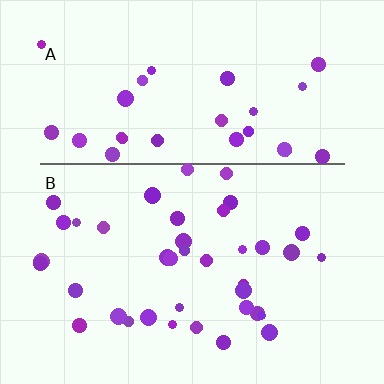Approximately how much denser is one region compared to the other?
Approximately 1.3× — region B over region A.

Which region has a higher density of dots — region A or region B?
B (the bottom).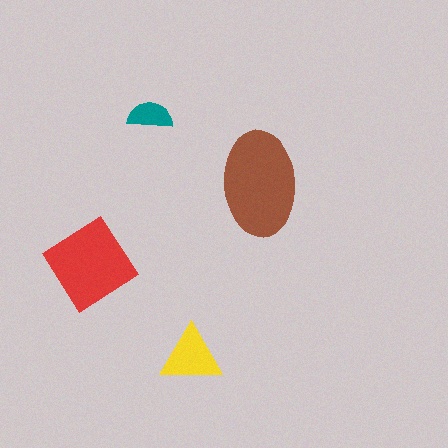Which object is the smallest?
The teal semicircle.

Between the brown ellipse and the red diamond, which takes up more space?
The brown ellipse.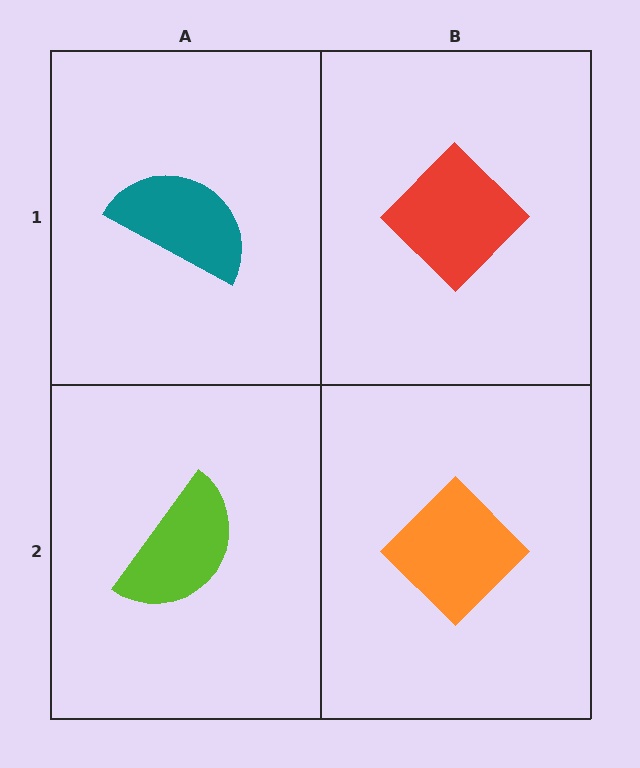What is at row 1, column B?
A red diamond.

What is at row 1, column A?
A teal semicircle.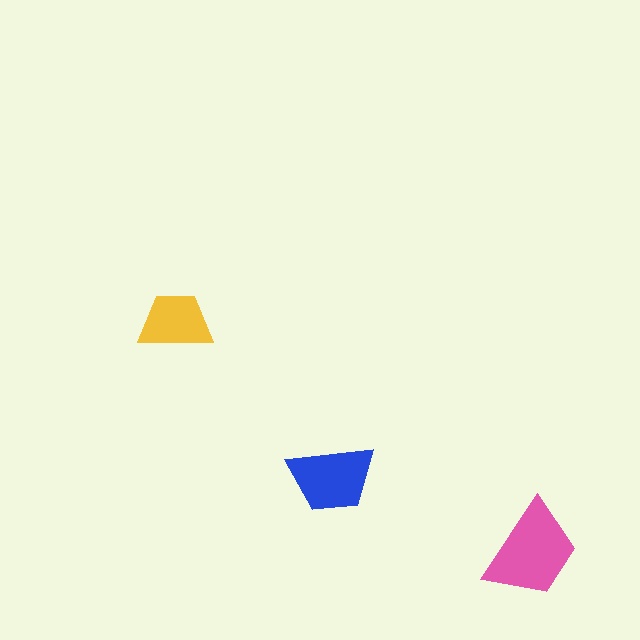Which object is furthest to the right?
The pink trapezoid is rightmost.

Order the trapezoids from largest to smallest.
the pink one, the blue one, the yellow one.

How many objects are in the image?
There are 3 objects in the image.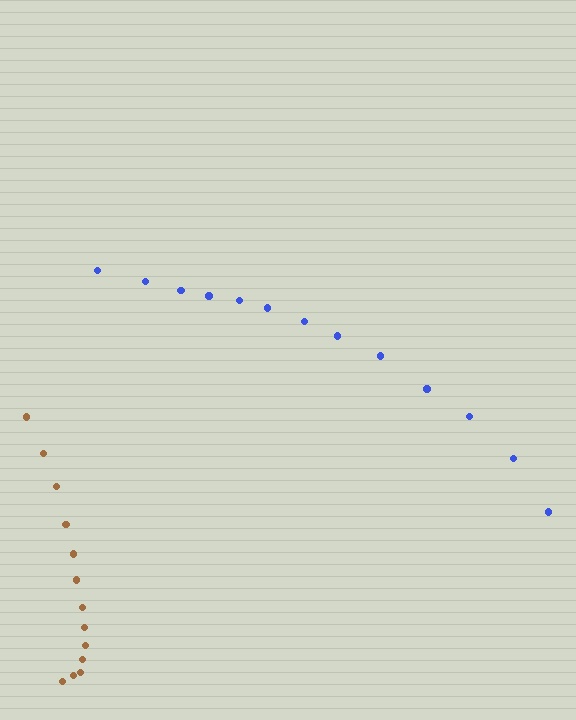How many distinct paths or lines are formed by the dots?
There are 2 distinct paths.